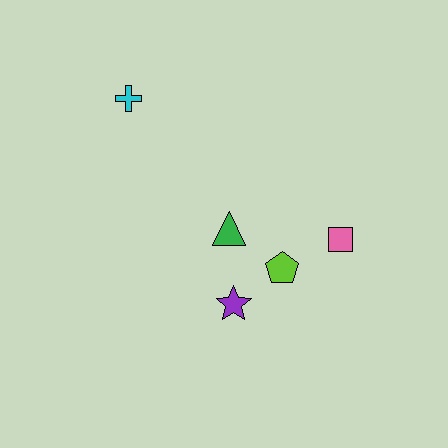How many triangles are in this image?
There is 1 triangle.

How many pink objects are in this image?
There is 1 pink object.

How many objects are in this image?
There are 5 objects.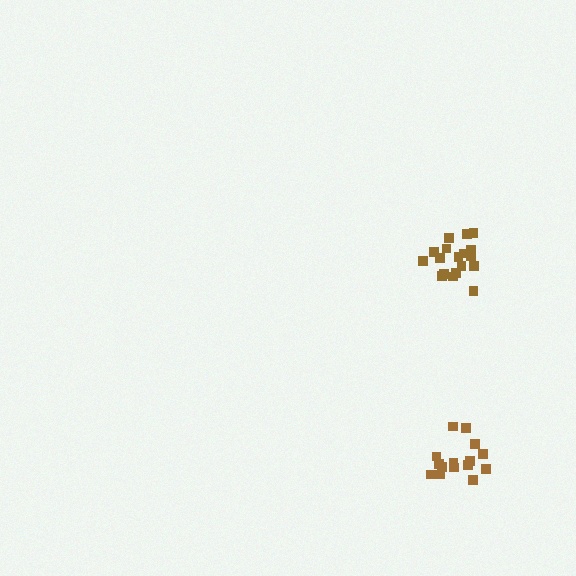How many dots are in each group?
Group 1: 15 dots, Group 2: 18 dots (33 total).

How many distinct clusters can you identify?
There are 2 distinct clusters.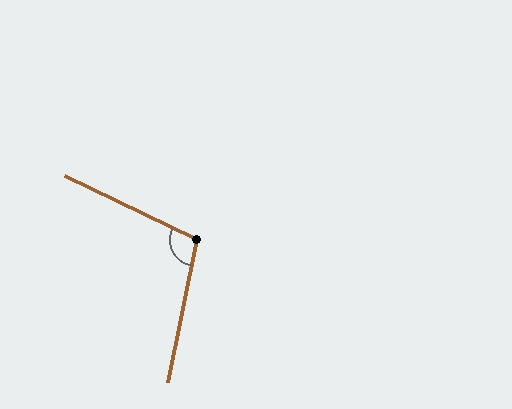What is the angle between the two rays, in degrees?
Approximately 104 degrees.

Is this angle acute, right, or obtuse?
It is obtuse.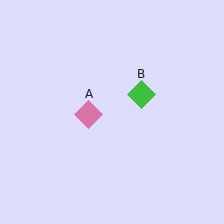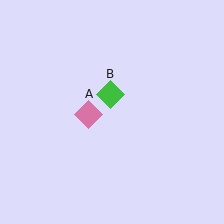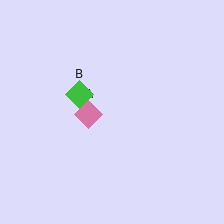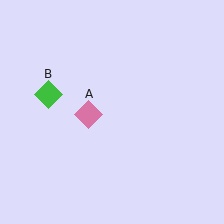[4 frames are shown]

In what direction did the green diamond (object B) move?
The green diamond (object B) moved left.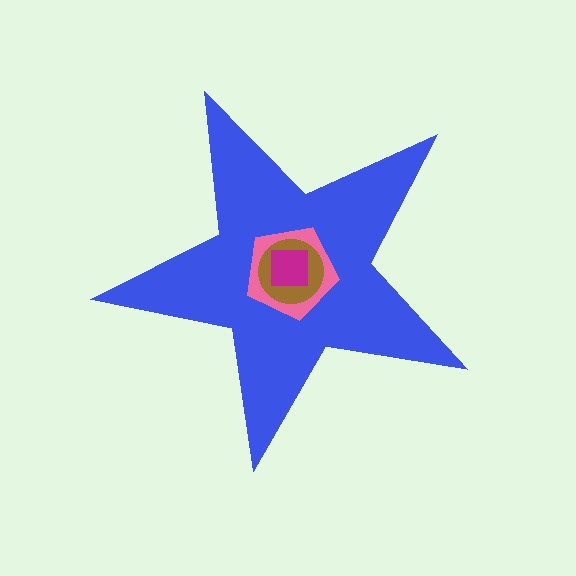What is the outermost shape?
The blue star.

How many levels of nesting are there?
4.